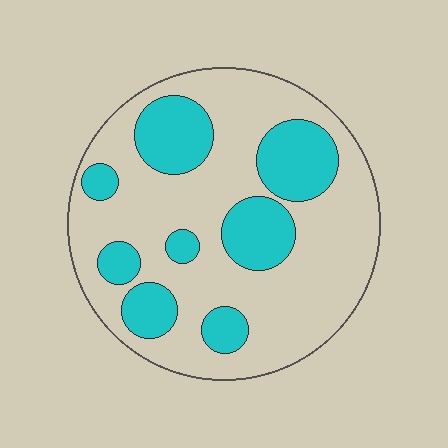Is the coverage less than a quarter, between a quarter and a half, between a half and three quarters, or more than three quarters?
Between a quarter and a half.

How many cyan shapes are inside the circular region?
8.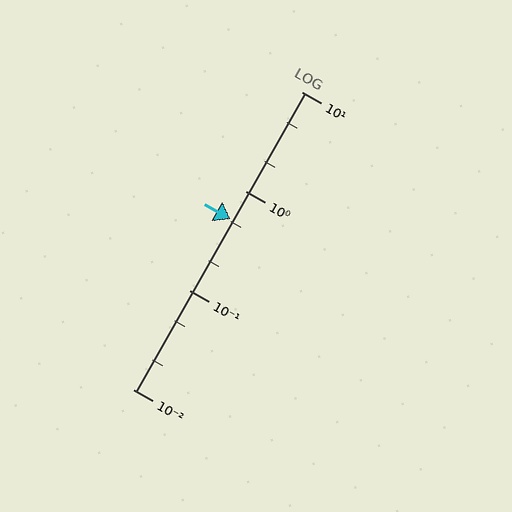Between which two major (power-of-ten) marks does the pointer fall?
The pointer is between 0.1 and 1.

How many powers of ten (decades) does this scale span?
The scale spans 3 decades, from 0.01 to 10.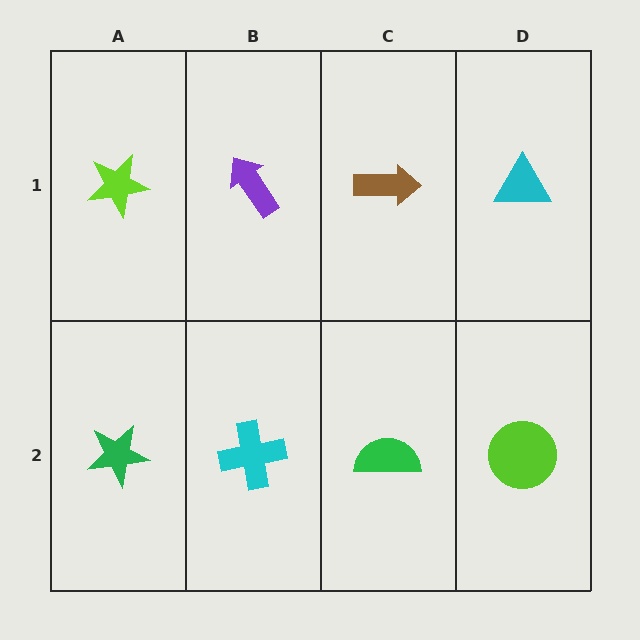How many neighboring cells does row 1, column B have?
3.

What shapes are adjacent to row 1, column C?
A green semicircle (row 2, column C), a purple arrow (row 1, column B), a cyan triangle (row 1, column D).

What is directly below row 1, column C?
A green semicircle.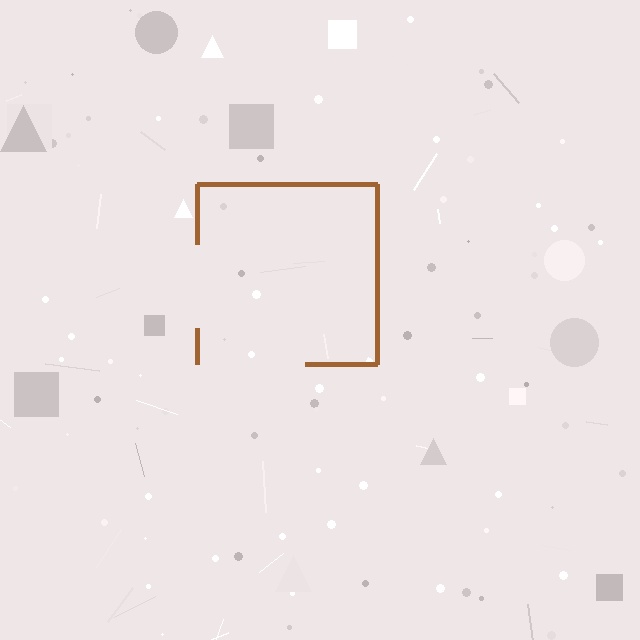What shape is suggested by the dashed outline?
The dashed outline suggests a square.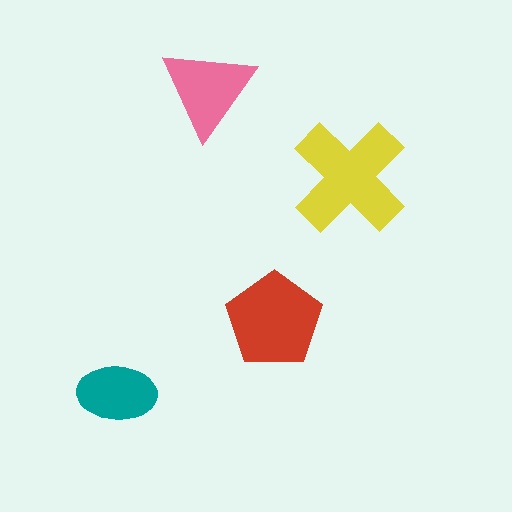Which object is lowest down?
The teal ellipse is bottommost.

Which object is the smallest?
The teal ellipse.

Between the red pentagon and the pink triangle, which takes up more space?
The red pentagon.